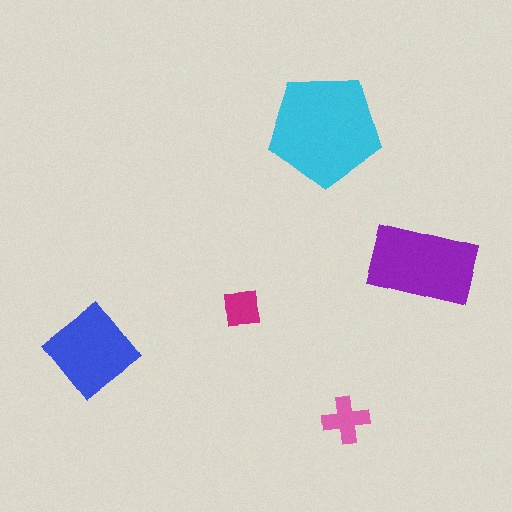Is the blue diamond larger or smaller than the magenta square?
Larger.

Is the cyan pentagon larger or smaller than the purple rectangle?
Larger.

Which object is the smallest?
The magenta square.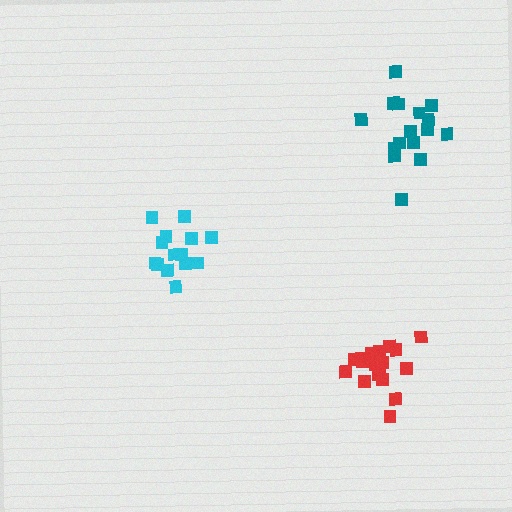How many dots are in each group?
Group 1: 14 dots, Group 2: 19 dots, Group 3: 16 dots (49 total).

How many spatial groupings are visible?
There are 3 spatial groupings.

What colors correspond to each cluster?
The clusters are colored: cyan, red, teal.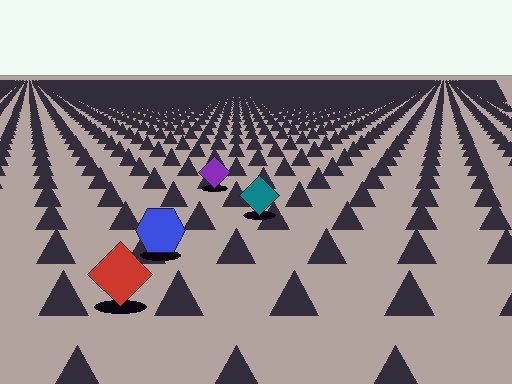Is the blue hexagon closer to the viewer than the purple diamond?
Yes. The blue hexagon is closer — you can tell from the texture gradient: the ground texture is coarser near it.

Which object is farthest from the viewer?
The purple diamond is farthest from the viewer. It appears smaller and the ground texture around it is denser.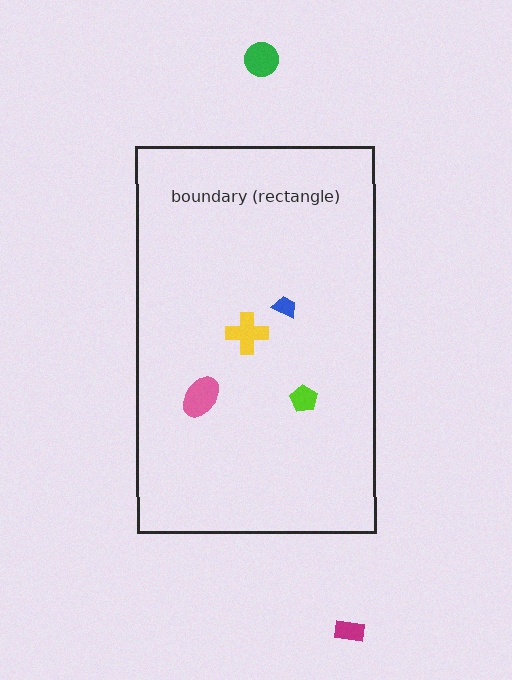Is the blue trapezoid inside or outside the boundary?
Inside.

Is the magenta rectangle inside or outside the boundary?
Outside.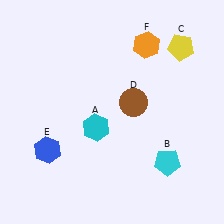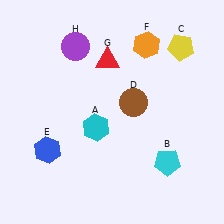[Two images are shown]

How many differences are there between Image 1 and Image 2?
There are 2 differences between the two images.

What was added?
A red triangle (G), a purple circle (H) were added in Image 2.